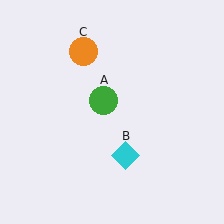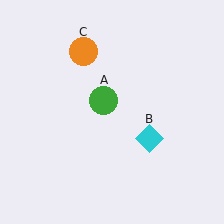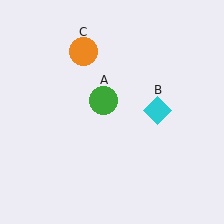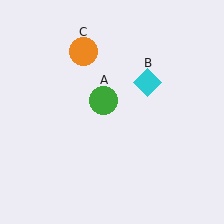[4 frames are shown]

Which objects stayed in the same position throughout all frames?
Green circle (object A) and orange circle (object C) remained stationary.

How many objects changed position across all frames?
1 object changed position: cyan diamond (object B).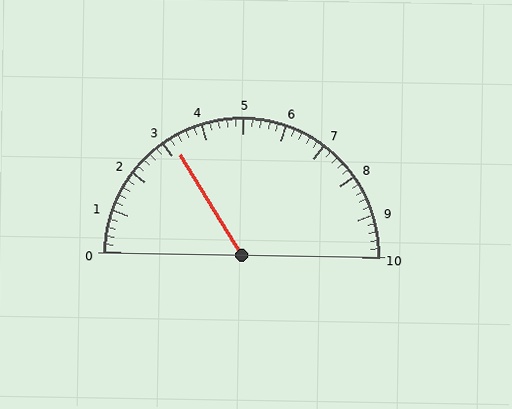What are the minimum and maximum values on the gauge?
The gauge ranges from 0 to 10.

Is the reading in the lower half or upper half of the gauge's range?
The reading is in the lower half of the range (0 to 10).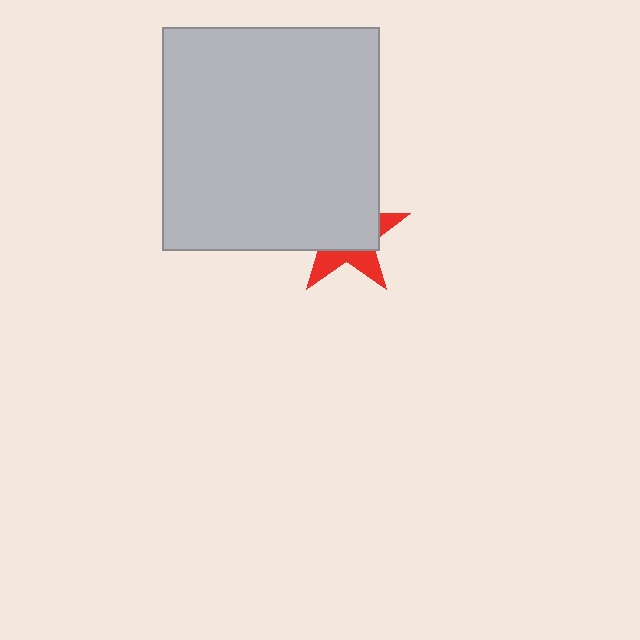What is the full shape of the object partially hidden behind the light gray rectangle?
The partially hidden object is a red star.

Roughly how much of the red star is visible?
A small part of it is visible (roughly 35%).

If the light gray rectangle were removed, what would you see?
You would see the complete red star.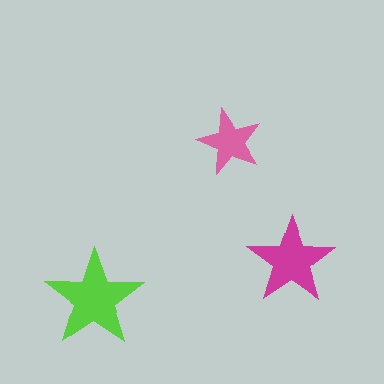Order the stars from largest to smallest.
the lime one, the magenta one, the pink one.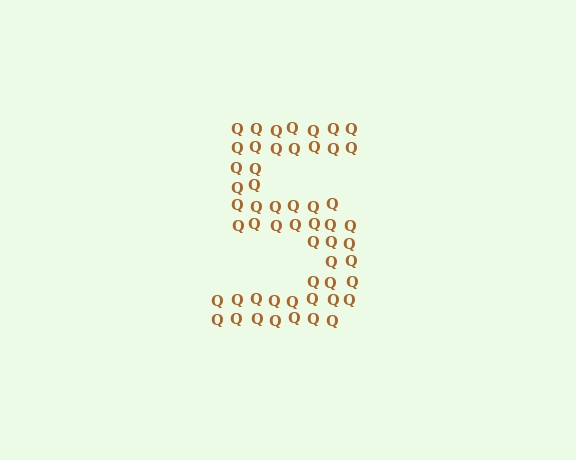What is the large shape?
The large shape is the digit 5.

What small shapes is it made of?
It is made of small letter Q's.